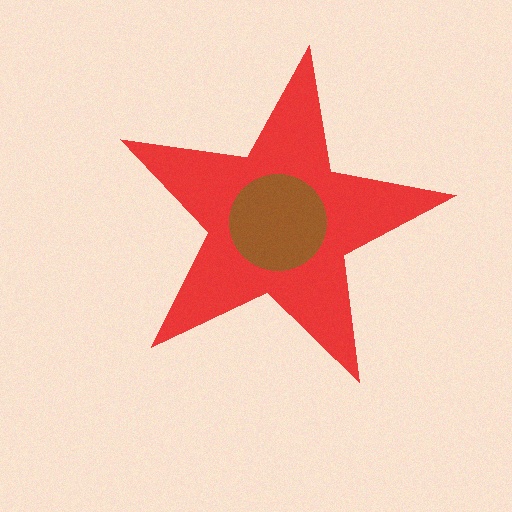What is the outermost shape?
The red star.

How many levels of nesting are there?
2.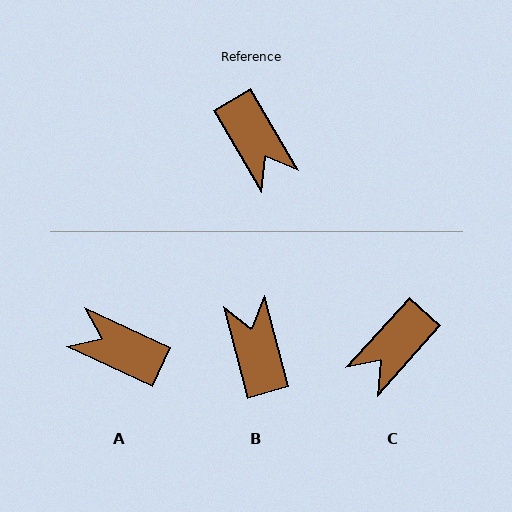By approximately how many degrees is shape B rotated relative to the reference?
Approximately 164 degrees counter-clockwise.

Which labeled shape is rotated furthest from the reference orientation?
B, about 164 degrees away.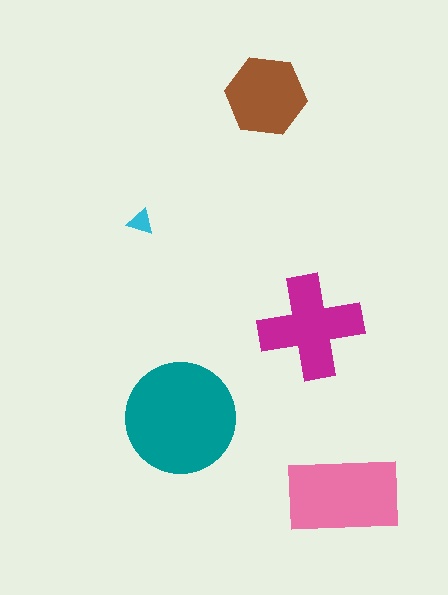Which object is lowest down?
The pink rectangle is bottommost.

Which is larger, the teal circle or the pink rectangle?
The teal circle.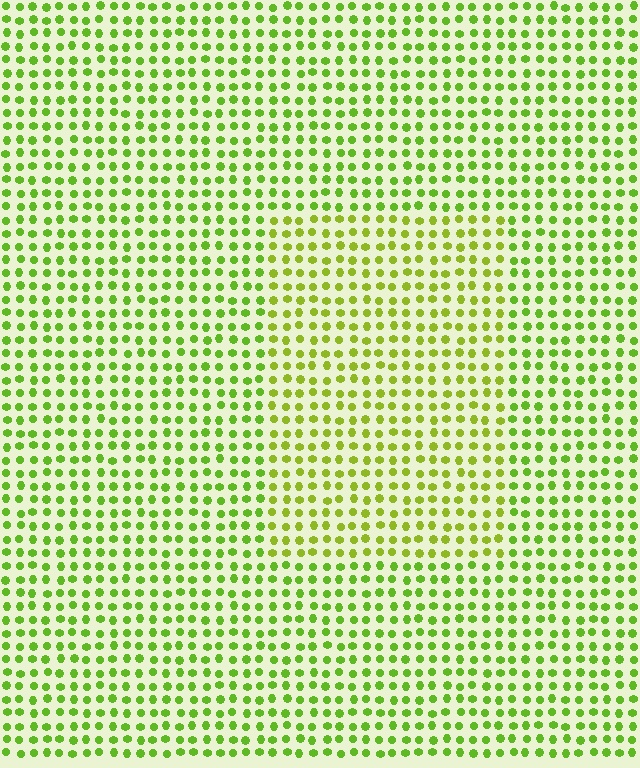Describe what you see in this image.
The image is filled with small lime elements in a uniform arrangement. A rectangle-shaped region is visible where the elements are tinted to a slightly different hue, forming a subtle color boundary.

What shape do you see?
I see a rectangle.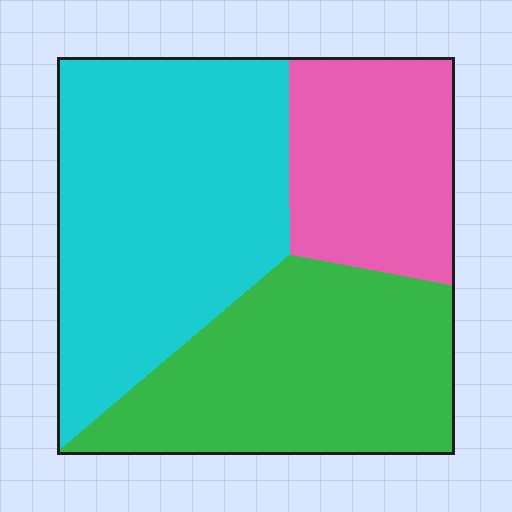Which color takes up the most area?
Cyan, at roughly 45%.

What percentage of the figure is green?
Green covers 34% of the figure.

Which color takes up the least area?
Pink, at roughly 20%.